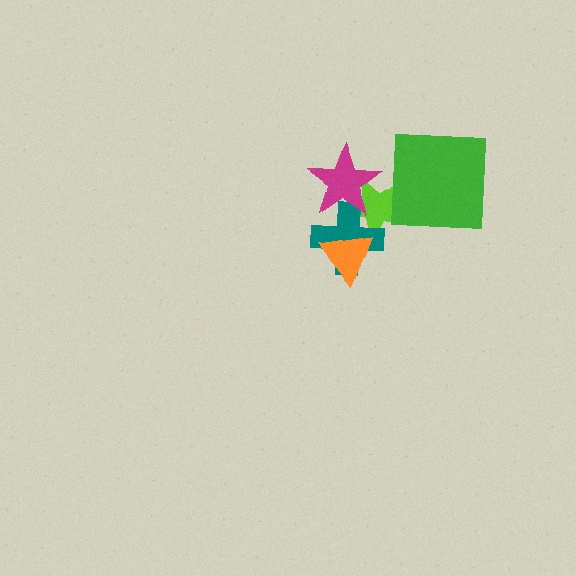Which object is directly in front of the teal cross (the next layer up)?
The magenta star is directly in front of the teal cross.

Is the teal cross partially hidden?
Yes, it is partially covered by another shape.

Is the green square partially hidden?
No, no other shape covers it.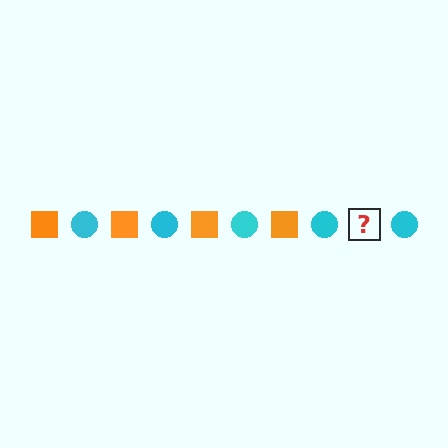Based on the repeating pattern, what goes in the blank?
The blank should be an orange square.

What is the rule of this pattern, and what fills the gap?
The rule is that the pattern alternates between orange square and cyan circle. The gap should be filled with an orange square.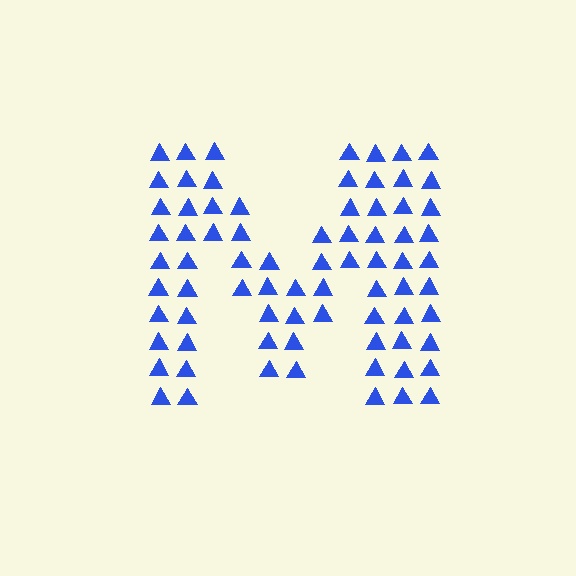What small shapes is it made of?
It is made of small triangles.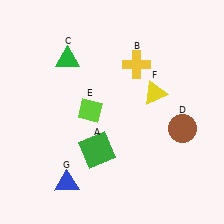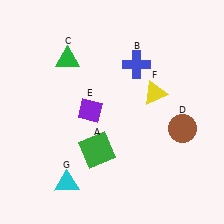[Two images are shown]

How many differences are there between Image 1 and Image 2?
There are 3 differences between the two images.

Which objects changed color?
B changed from yellow to blue. E changed from lime to purple. G changed from blue to cyan.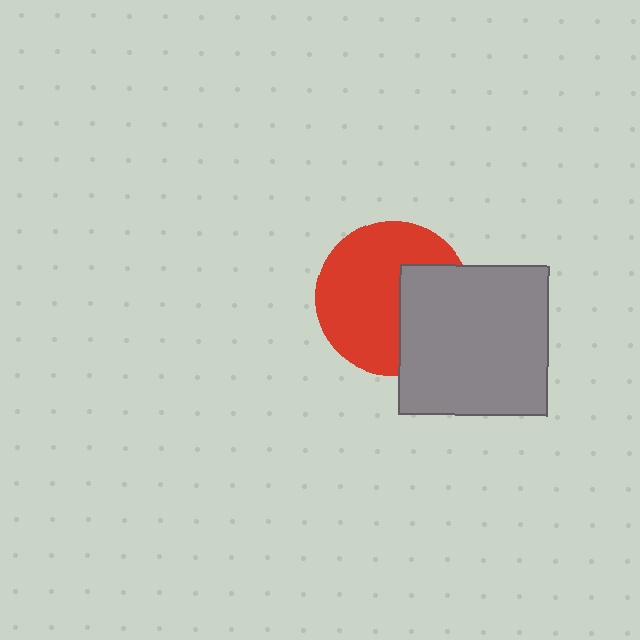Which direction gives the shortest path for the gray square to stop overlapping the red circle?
Moving right gives the shortest separation.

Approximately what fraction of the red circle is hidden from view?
Roughly 34% of the red circle is hidden behind the gray square.